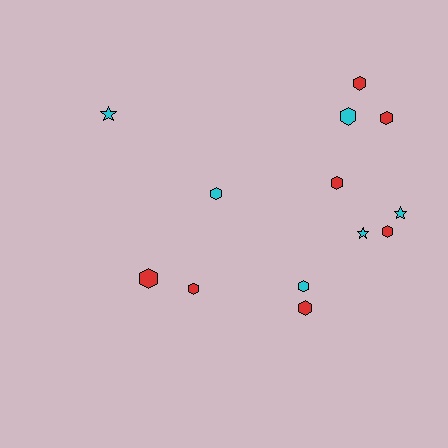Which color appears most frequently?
Red, with 7 objects.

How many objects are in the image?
There are 13 objects.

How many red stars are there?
There are no red stars.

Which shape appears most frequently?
Hexagon, with 10 objects.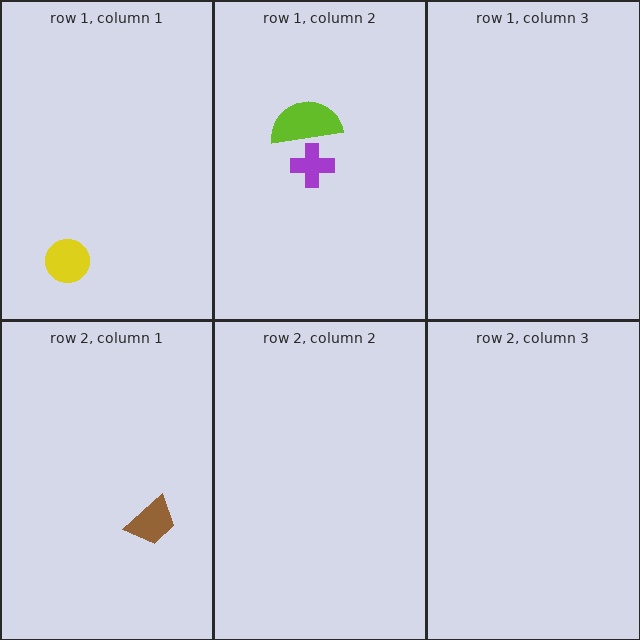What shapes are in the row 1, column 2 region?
The purple cross, the lime semicircle.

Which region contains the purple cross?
The row 1, column 2 region.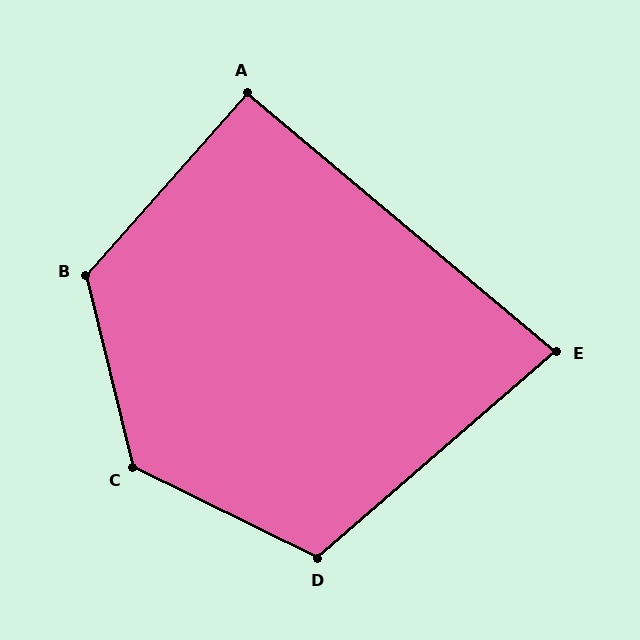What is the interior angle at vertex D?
Approximately 113 degrees (obtuse).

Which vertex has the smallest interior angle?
E, at approximately 81 degrees.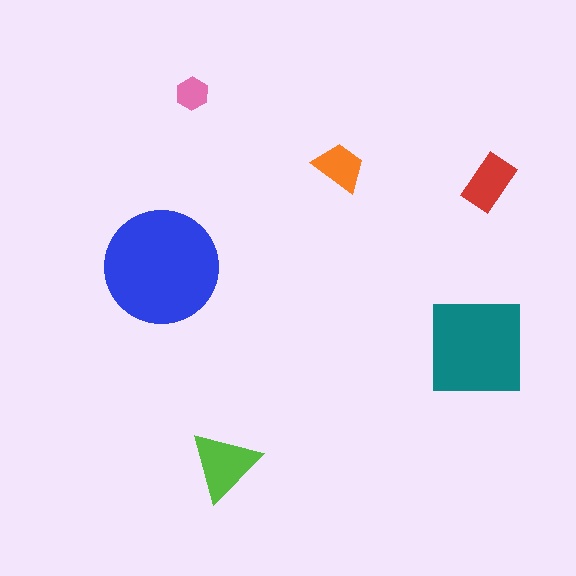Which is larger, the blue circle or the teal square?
The blue circle.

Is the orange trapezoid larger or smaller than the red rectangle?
Smaller.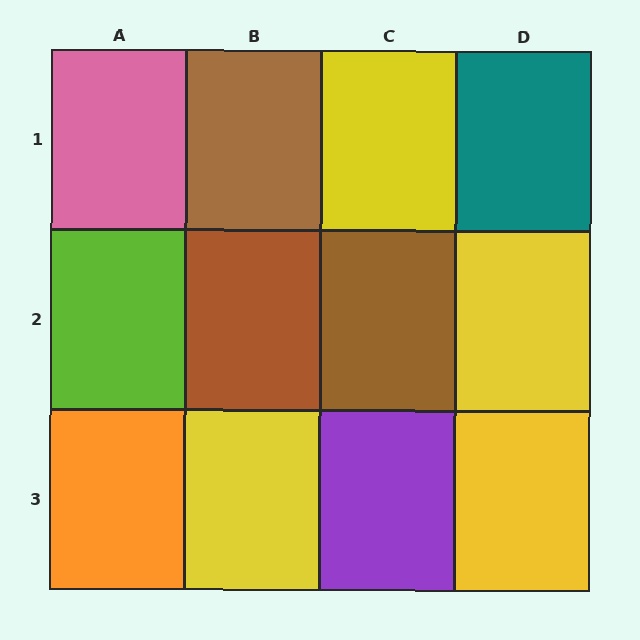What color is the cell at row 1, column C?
Yellow.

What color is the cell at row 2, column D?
Yellow.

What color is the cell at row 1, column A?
Pink.